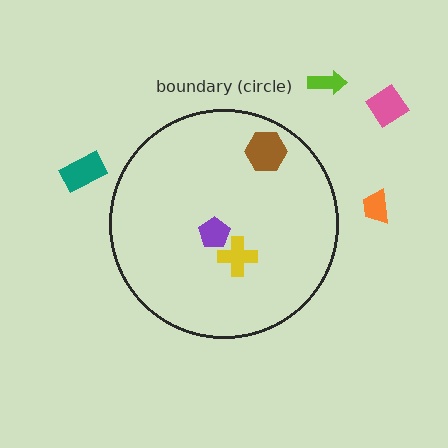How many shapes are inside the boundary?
3 inside, 4 outside.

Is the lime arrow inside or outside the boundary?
Outside.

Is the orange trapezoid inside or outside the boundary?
Outside.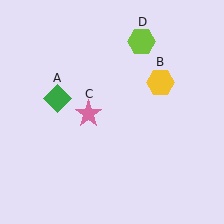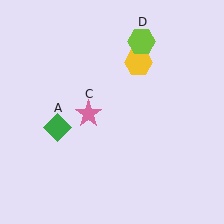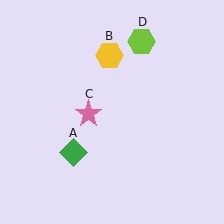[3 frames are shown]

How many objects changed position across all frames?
2 objects changed position: green diamond (object A), yellow hexagon (object B).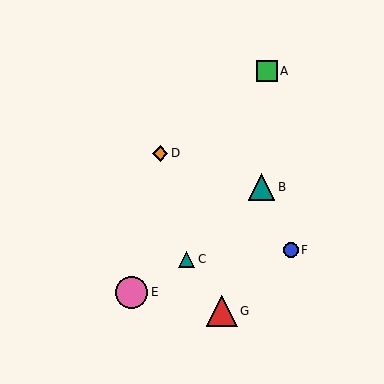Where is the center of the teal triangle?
The center of the teal triangle is at (262, 187).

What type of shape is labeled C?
Shape C is a teal triangle.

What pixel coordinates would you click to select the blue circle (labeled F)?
Click at (291, 250) to select the blue circle F.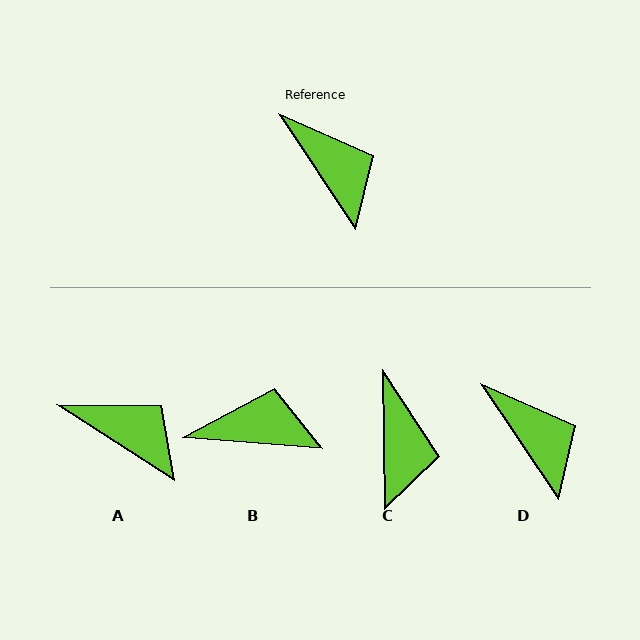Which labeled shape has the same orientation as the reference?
D.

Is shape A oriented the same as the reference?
No, it is off by about 24 degrees.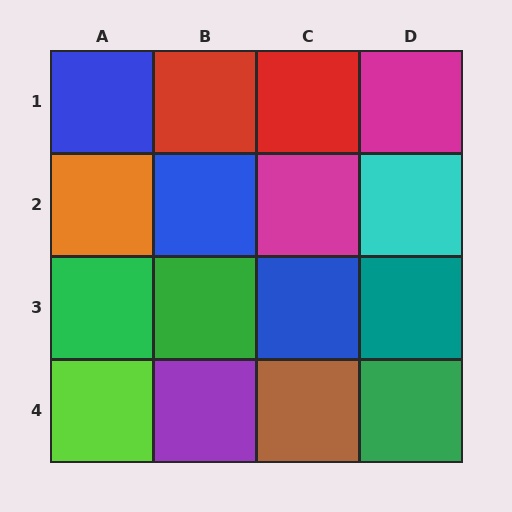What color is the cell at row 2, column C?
Magenta.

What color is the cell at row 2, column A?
Orange.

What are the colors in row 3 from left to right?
Green, green, blue, teal.